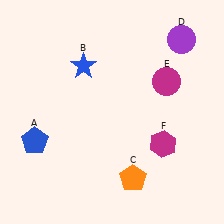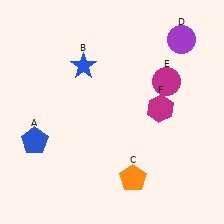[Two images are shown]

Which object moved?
The magenta hexagon (F) moved up.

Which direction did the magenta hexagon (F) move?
The magenta hexagon (F) moved up.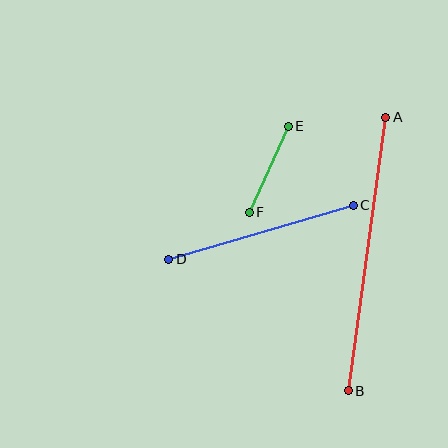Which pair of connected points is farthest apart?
Points A and B are farthest apart.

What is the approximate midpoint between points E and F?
The midpoint is at approximately (269, 169) pixels.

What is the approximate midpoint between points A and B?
The midpoint is at approximately (367, 254) pixels.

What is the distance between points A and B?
The distance is approximately 276 pixels.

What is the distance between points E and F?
The distance is approximately 94 pixels.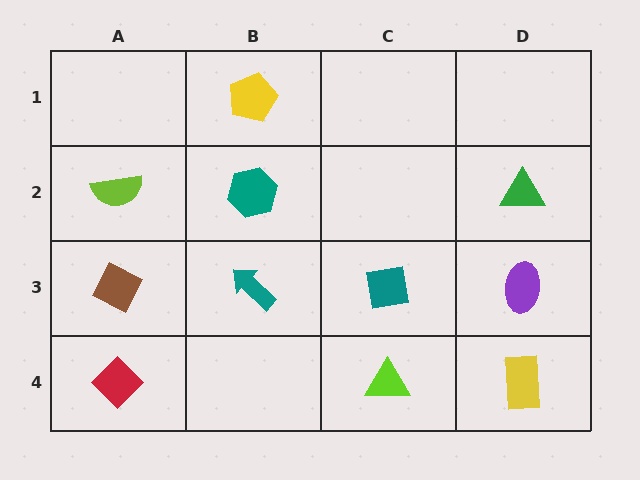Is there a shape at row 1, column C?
No, that cell is empty.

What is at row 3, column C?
A teal square.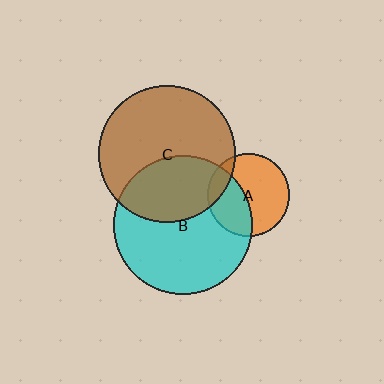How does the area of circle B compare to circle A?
Approximately 2.8 times.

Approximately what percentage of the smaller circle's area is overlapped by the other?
Approximately 15%.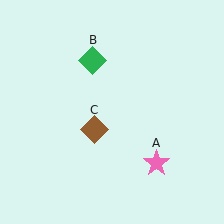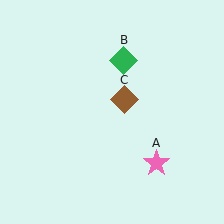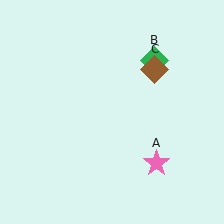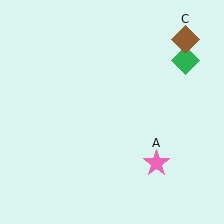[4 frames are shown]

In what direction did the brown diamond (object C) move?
The brown diamond (object C) moved up and to the right.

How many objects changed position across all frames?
2 objects changed position: green diamond (object B), brown diamond (object C).